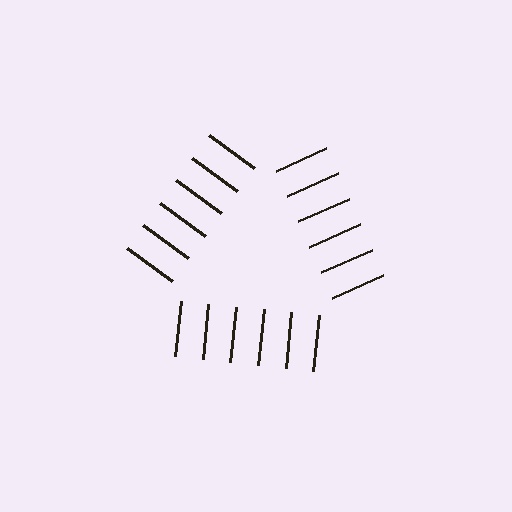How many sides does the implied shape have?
3 sides — the line-ends trace a triangle.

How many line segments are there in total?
18 — 6 along each of the 3 edges.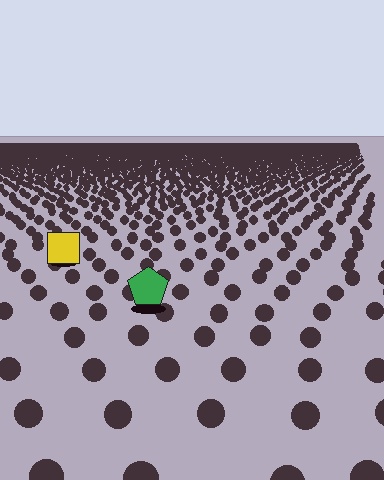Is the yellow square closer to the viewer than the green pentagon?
No. The green pentagon is closer — you can tell from the texture gradient: the ground texture is coarser near it.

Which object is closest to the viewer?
The green pentagon is closest. The texture marks near it are larger and more spread out.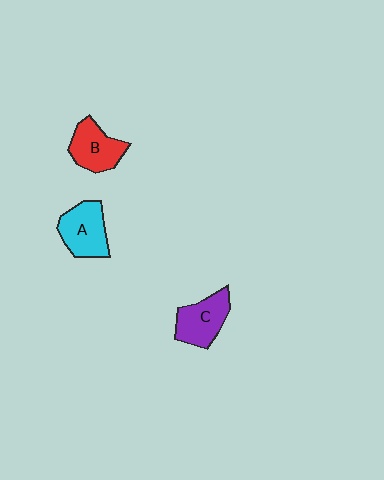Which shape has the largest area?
Shape A (cyan).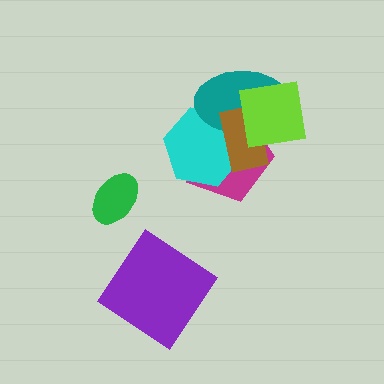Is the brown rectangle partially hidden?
Yes, it is partially covered by another shape.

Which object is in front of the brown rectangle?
The lime square is in front of the brown rectangle.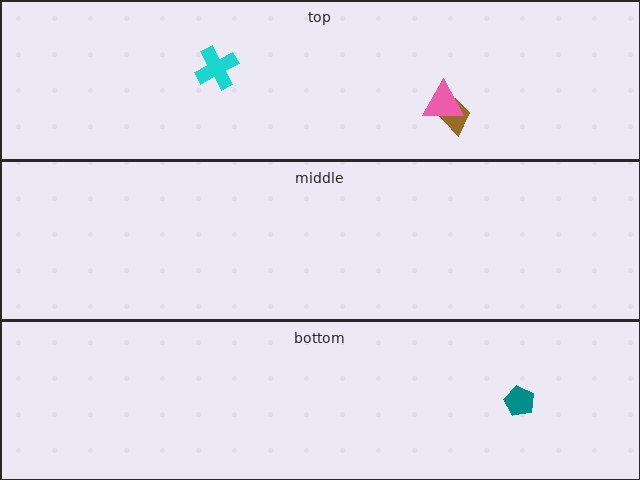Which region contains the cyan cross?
The top region.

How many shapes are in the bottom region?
1.